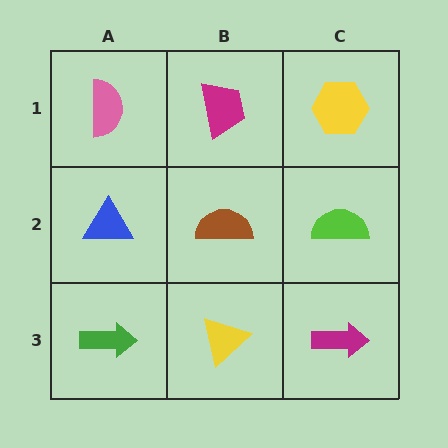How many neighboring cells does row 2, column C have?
3.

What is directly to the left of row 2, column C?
A brown semicircle.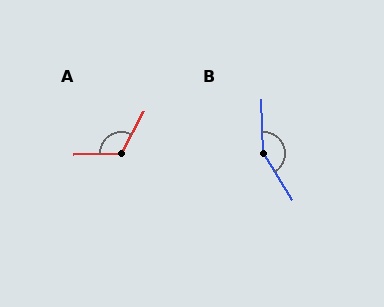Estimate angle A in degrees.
Approximately 119 degrees.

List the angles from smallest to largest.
A (119°), B (150°).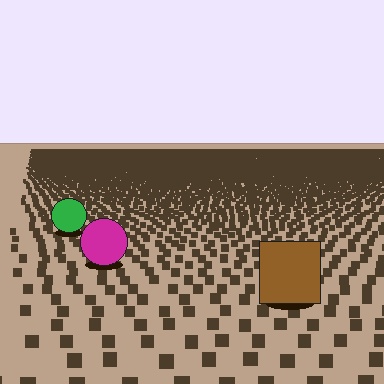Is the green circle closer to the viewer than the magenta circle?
No. The magenta circle is closer — you can tell from the texture gradient: the ground texture is coarser near it.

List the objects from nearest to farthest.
From nearest to farthest: the brown square, the magenta circle, the green circle.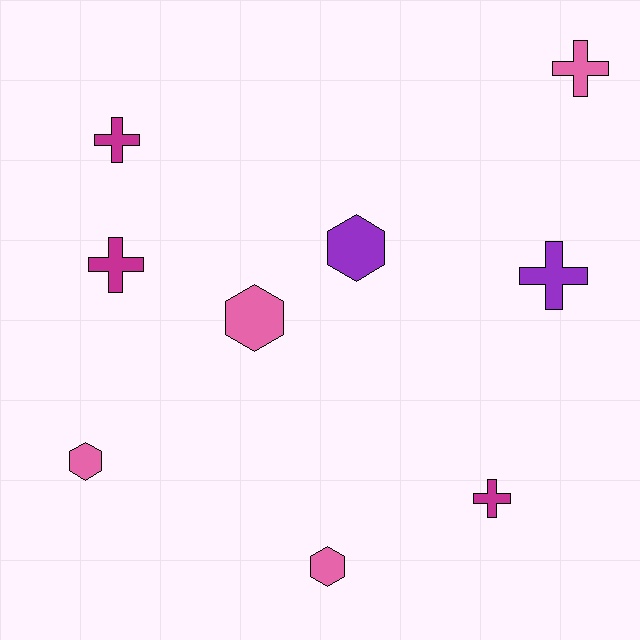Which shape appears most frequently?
Cross, with 5 objects.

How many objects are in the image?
There are 9 objects.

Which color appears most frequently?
Pink, with 4 objects.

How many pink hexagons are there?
There are 3 pink hexagons.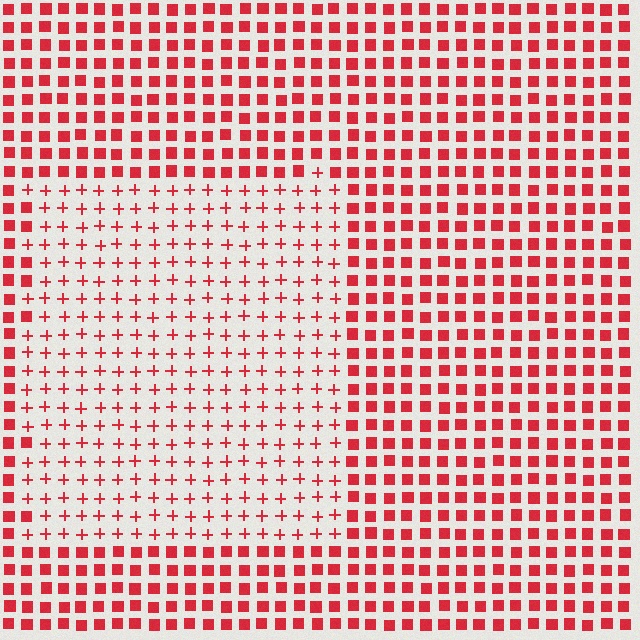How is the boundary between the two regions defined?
The boundary is defined by a change in element shape: plus signs inside vs. squares outside. All elements share the same color and spacing.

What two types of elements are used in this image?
The image uses plus signs inside the rectangle region and squares outside it.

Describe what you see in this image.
The image is filled with small red elements arranged in a uniform grid. A rectangle-shaped region contains plus signs, while the surrounding area contains squares. The boundary is defined purely by the change in element shape.